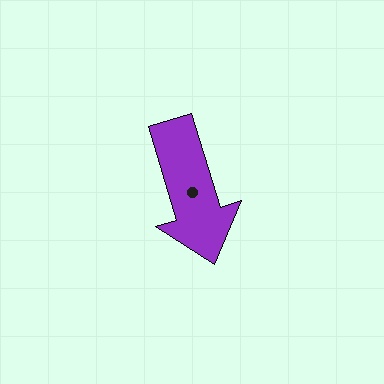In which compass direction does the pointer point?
South.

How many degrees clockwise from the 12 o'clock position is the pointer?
Approximately 163 degrees.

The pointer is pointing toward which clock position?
Roughly 5 o'clock.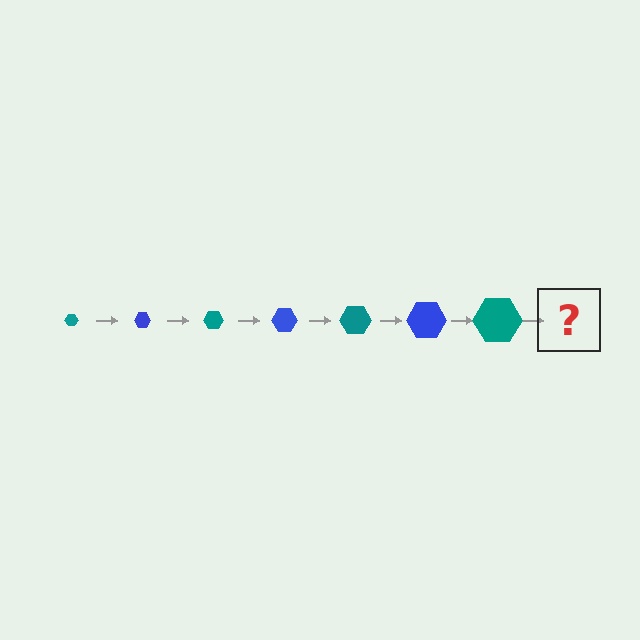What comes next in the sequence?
The next element should be a blue hexagon, larger than the previous one.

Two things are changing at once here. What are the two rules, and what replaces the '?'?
The two rules are that the hexagon grows larger each step and the color cycles through teal and blue. The '?' should be a blue hexagon, larger than the previous one.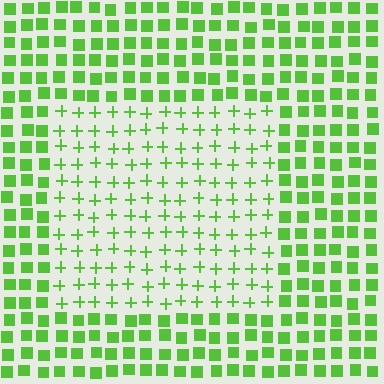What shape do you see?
I see a rectangle.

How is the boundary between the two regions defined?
The boundary is defined by a change in element shape: plus signs inside vs. squares outside. All elements share the same color and spacing.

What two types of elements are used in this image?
The image uses plus signs inside the rectangle region and squares outside it.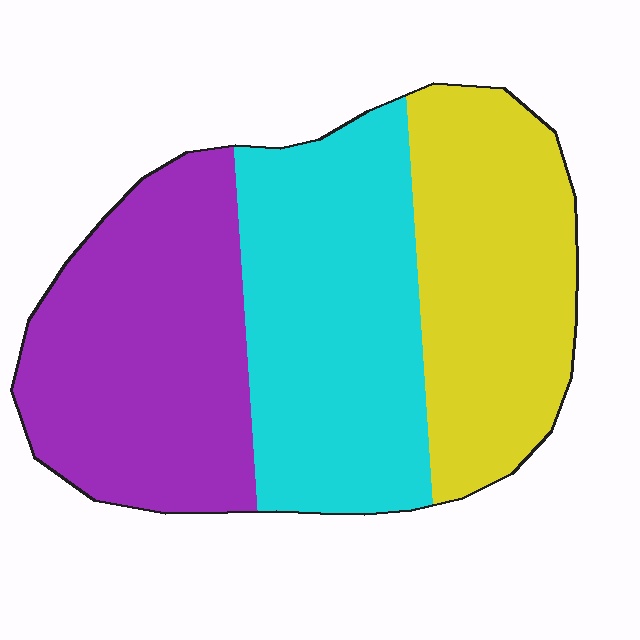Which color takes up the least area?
Yellow, at roughly 30%.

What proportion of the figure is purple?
Purple takes up between a third and a half of the figure.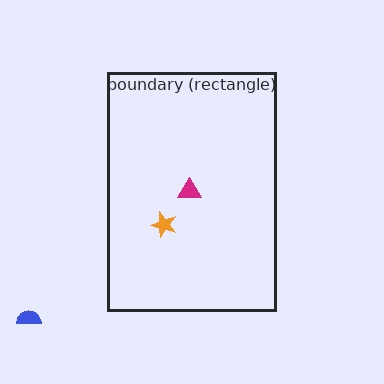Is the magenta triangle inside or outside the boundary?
Inside.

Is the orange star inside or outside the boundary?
Inside.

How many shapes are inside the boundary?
2 inside, 1 outside.